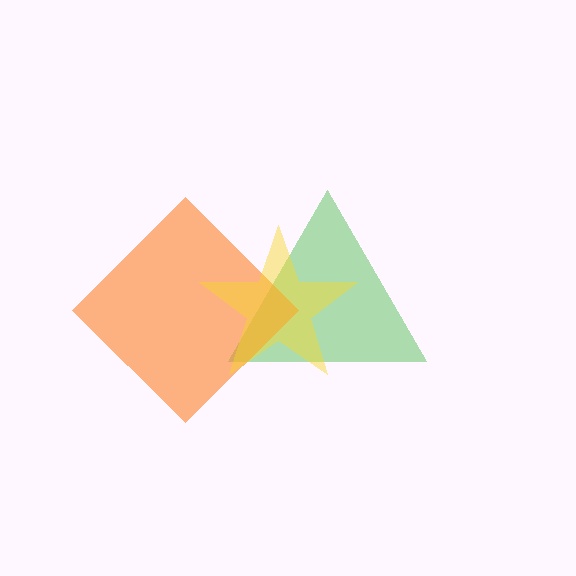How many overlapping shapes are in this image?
There are 3 overlapping shapes in the image.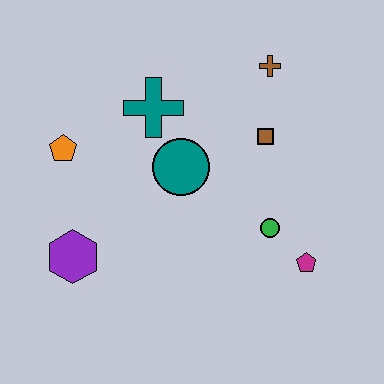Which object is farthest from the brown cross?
The purple hexagon is farthest from the brown cross.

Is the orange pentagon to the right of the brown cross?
No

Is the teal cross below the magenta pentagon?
No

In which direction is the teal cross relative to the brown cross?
The teal cross is to the left of the brown cross.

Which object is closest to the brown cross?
The brown square is closest to the brown cross.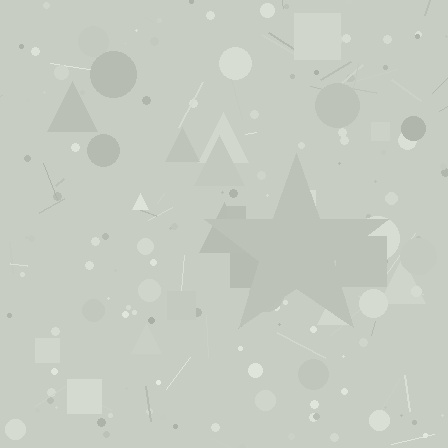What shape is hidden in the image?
A star is hidden in the image.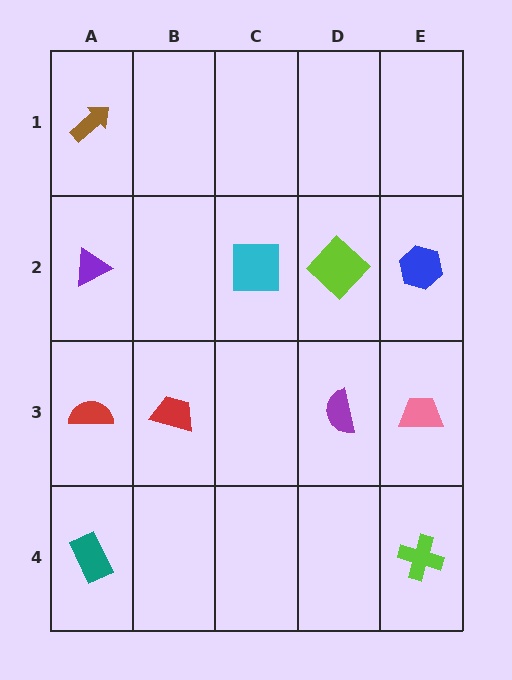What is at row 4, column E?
A lime cross.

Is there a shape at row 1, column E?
No, that cell is empty.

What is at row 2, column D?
A lime diamond.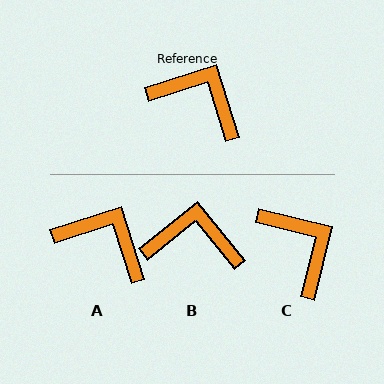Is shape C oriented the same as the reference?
No, it is off by about 32 degrees.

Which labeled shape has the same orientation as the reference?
A.